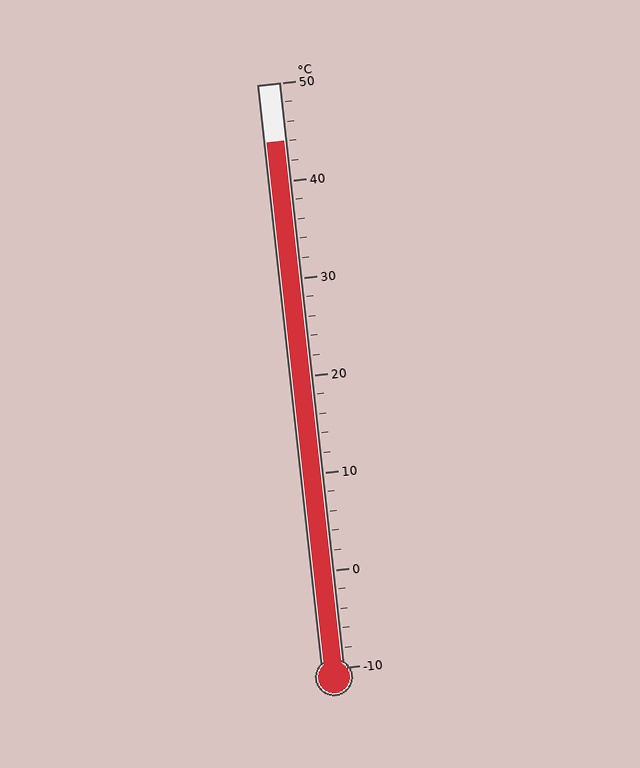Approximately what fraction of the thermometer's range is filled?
The thermometer is filled to approximately 90% of its range.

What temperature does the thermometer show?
The thermometer shows approximately 44°C.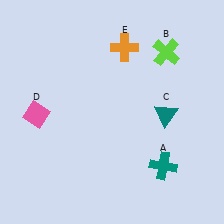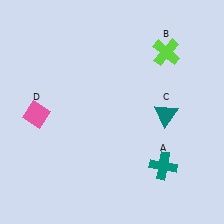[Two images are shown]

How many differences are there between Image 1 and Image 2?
There is 1 difference between the two images.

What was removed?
The orange cross (E) was removed in Image 2.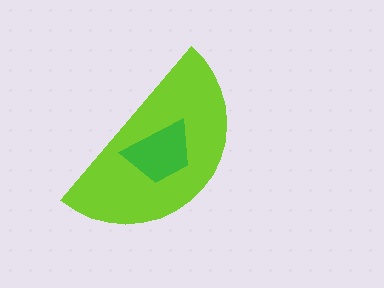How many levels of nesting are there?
2.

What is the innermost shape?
The green trapezoid.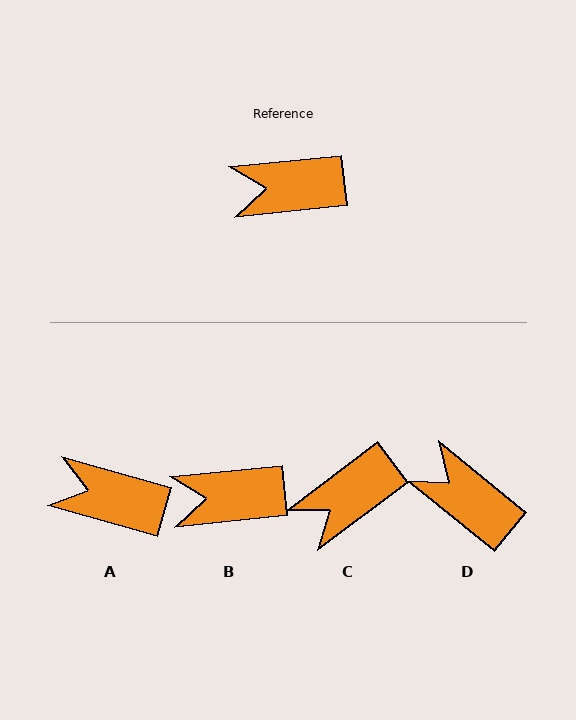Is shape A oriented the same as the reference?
No, it is off by about 22 degrees.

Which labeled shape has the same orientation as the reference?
B.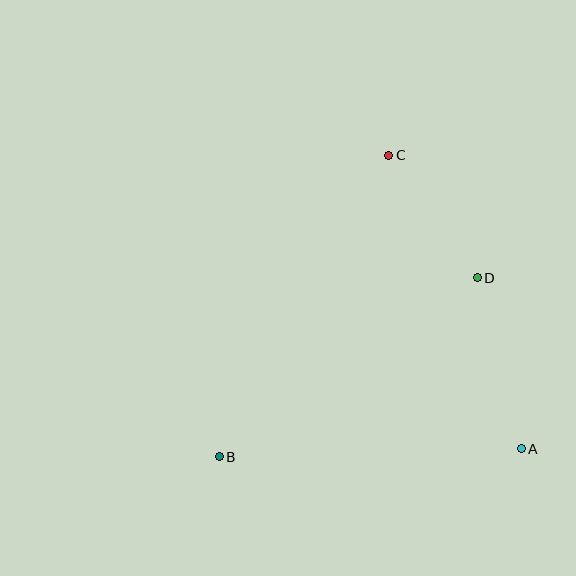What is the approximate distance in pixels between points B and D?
The distance between B and D is approximately 314 pixels.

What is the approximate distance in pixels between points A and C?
The distance between A and C is approximately 322 pixels.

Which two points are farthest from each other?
Points B and C are farthest from each other.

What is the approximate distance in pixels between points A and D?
The distance between A and D is approximately 177 pixels.